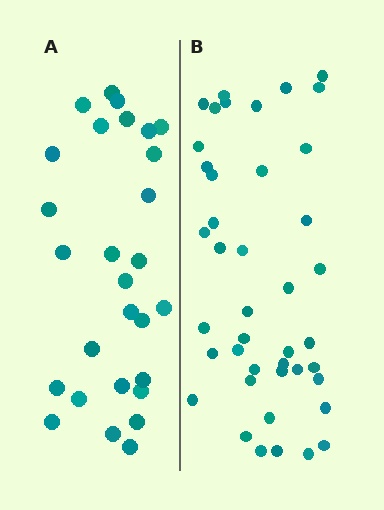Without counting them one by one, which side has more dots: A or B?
Region B (the right region) has more dots.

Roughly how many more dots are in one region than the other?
Region B has approximately 15 more dots than region A.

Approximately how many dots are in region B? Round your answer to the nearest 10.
About 40 dots. (The exact count is 42, which rounds to 40.)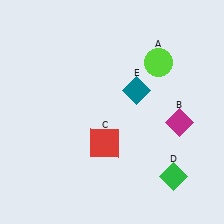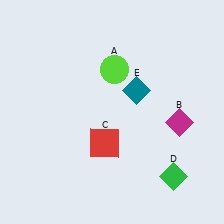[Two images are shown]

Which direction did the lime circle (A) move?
The lime circle (A) moved left.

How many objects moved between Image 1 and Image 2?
1 object moved between the two images.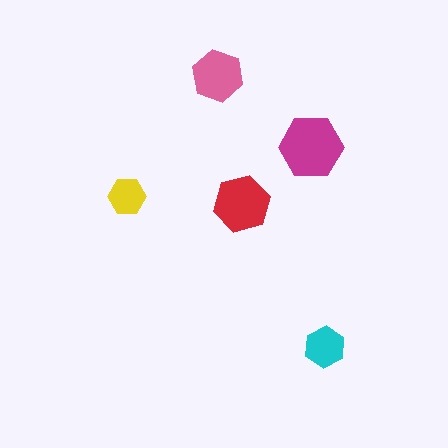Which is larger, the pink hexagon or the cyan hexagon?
The pink one.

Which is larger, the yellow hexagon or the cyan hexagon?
The cyan one.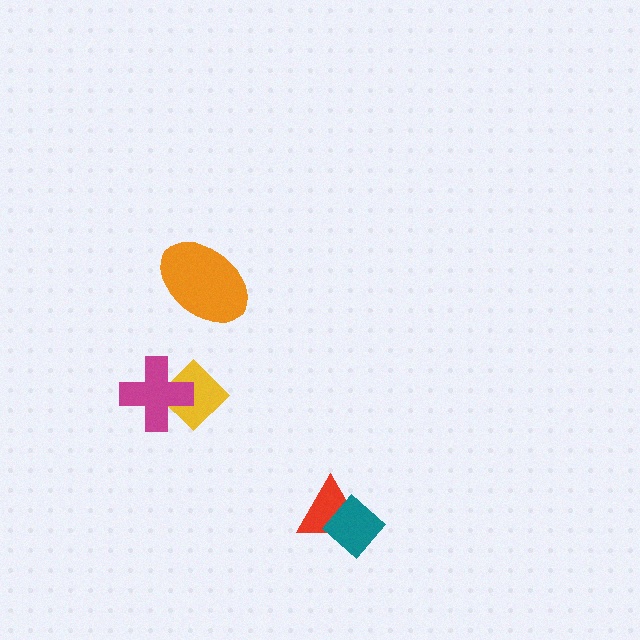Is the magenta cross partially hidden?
No, no other shape covers it.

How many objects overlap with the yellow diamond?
1 object overlaps with the yellow diamond.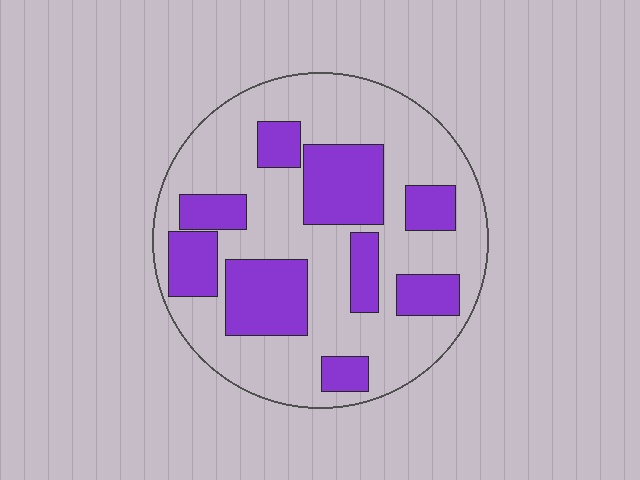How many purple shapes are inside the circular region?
9.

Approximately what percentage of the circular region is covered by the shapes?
Approximately 35%.